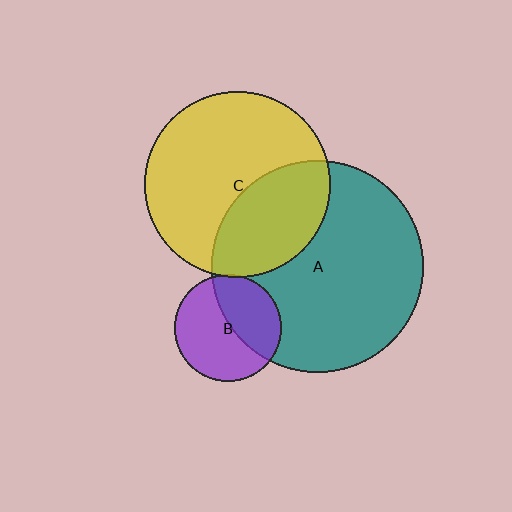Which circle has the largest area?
Circle A (teal).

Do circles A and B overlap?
Yes.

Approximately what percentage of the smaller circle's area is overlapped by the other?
Approximately 40%.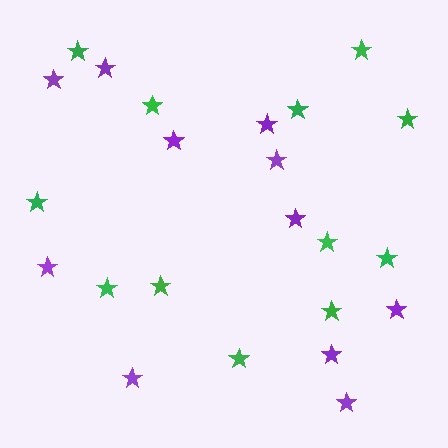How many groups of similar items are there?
There are 2 groups: one group of purple stars (11) and one group of green stars (12).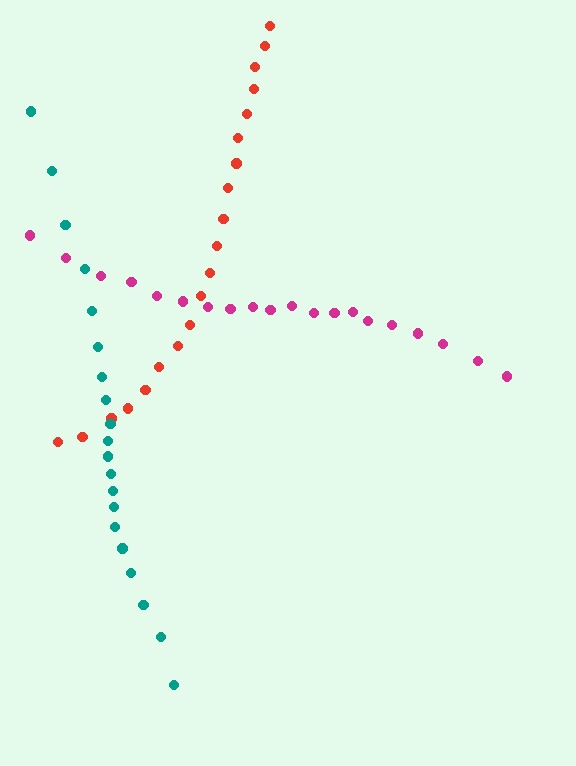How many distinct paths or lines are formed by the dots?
There are 3 distinct paths.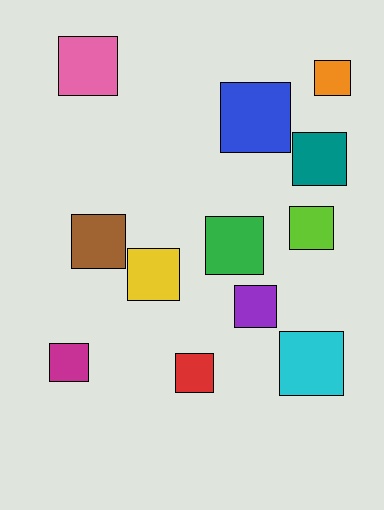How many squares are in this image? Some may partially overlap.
There are 12 squares.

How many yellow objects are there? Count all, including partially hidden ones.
There is 1 yellow object.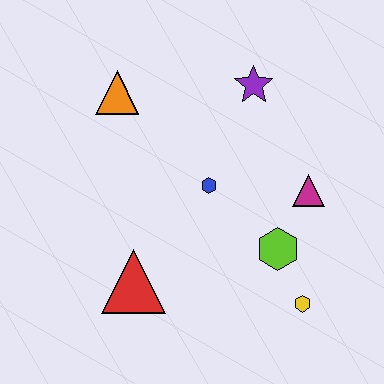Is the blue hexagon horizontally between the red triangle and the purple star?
Yes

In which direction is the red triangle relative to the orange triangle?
The red triangle is below the orange triangle.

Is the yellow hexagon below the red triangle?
Yes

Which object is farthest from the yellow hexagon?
The orange triangle is farthest from the yellow hexagon.